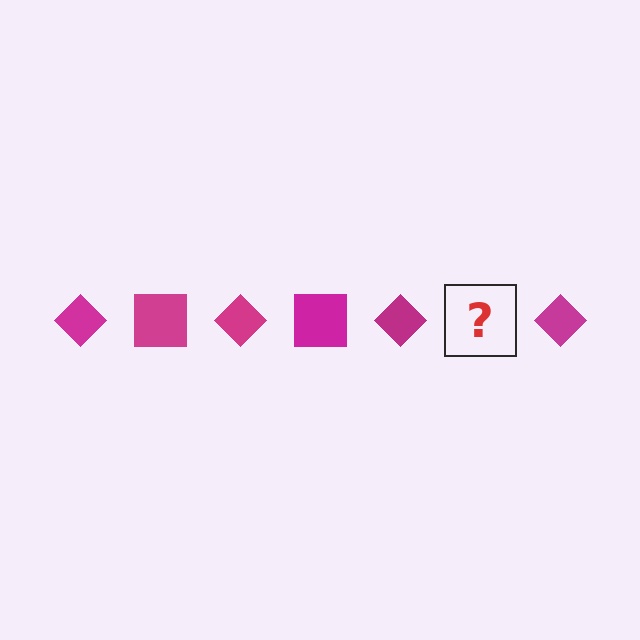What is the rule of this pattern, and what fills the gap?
The rule is that the pattern cycles through diamond, square shapes in magenta. The gap should be filled with a magenta square.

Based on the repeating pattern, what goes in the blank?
The blank should be a magenta square.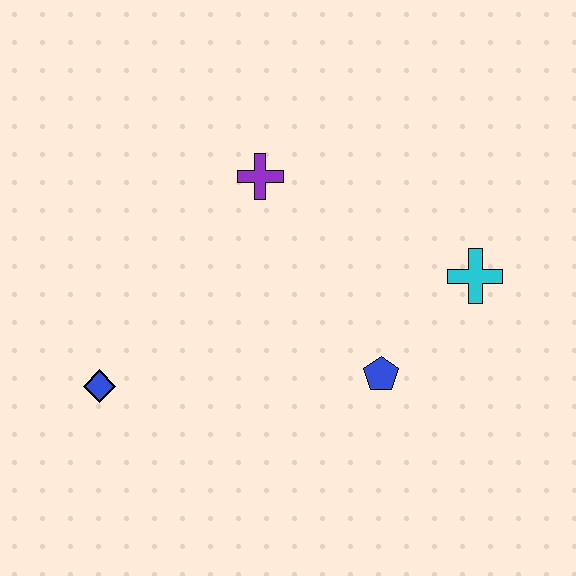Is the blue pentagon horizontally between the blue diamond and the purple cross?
No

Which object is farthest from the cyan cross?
The blue diamond is farthest from the cyan cross.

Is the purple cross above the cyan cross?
Yes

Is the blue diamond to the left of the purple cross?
Yes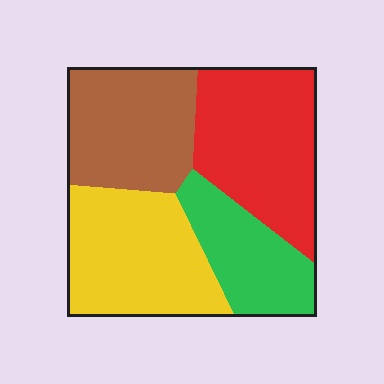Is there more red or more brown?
Red.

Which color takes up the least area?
Green, at roughly 20%.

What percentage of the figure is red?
Red takes up about one third (1/3) of the figure.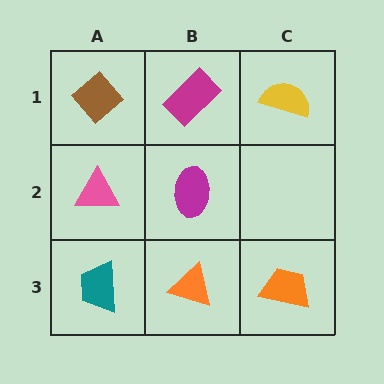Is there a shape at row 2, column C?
No, that cell is empty.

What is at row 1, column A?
A brown diamond.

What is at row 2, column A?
A pink triangle.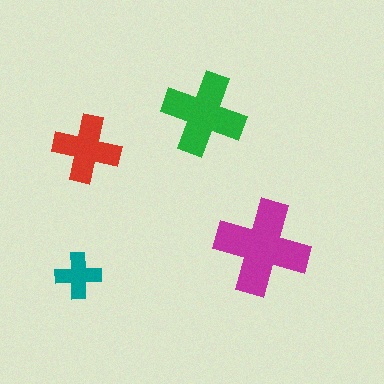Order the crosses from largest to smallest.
the magenta one, the green one, the red one, the teal one.